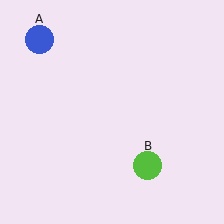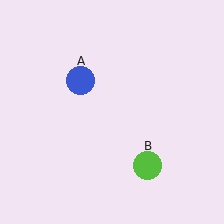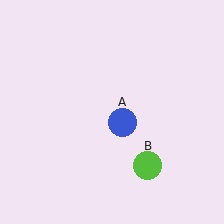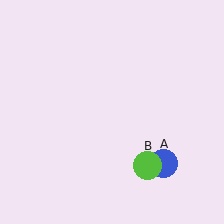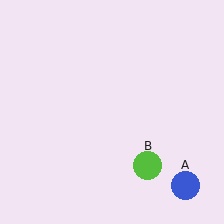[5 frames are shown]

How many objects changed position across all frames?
1 object changed position: blue circle (object A).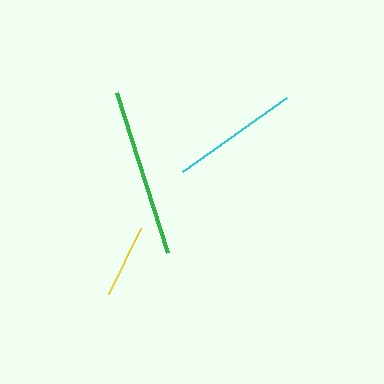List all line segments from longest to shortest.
From longest to shortest: green, cyan, yellow.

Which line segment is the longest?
The green line is the longest at approximately 167 pixels.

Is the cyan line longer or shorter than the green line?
The green line is longer than the cyan line.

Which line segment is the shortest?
The yellow line is the shortest at approximately 73 pixels.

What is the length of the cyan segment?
The cyan segment is approximately 128 pixels long.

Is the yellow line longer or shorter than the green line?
The green line is longer than the yellow line.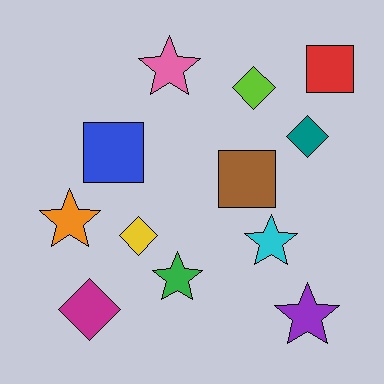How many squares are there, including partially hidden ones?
There are 3 squares.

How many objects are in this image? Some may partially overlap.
There are 12 objects.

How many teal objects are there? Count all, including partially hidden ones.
There is 1 teal object.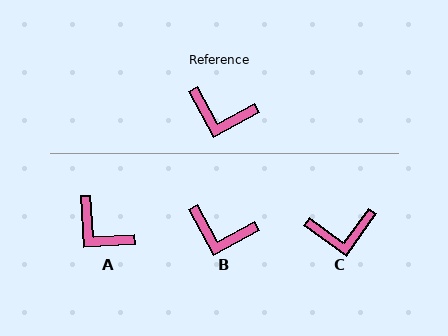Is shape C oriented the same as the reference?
No, it is off by about 26 degrees.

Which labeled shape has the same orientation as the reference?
B.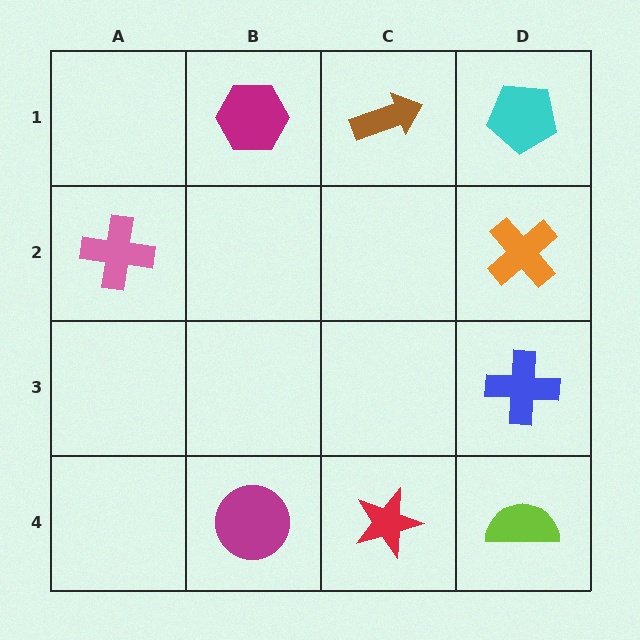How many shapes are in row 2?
2 shapes.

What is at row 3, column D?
A blue cross.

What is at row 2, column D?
An orange cross.